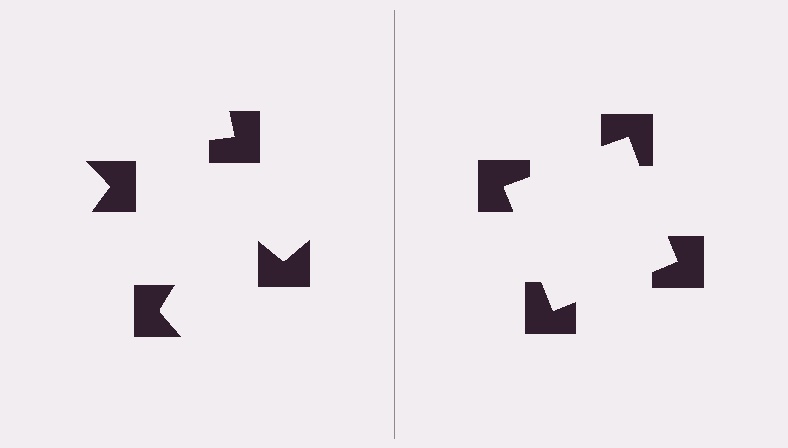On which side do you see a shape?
An illusory square appears on the right side. On the left side the wedge cuts are rotated, so no coherent shape forms.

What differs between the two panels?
The notched squares are positioned identically on both sides; only the wedge orientations differ. On the right they align to a square; on the left they are misaligned.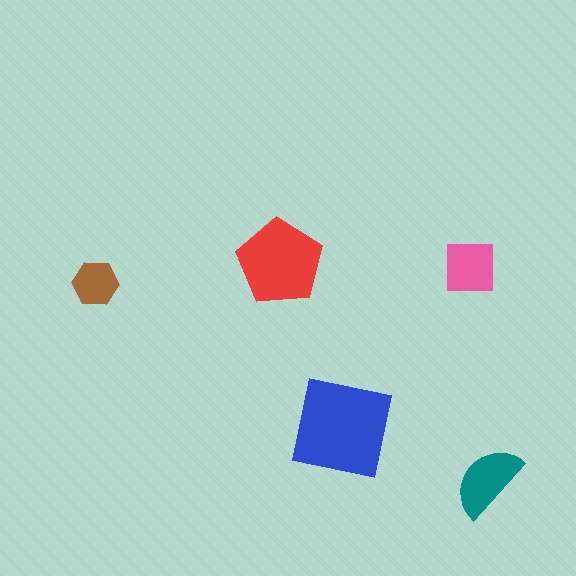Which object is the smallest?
The brown hexagon.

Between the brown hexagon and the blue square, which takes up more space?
The blue square.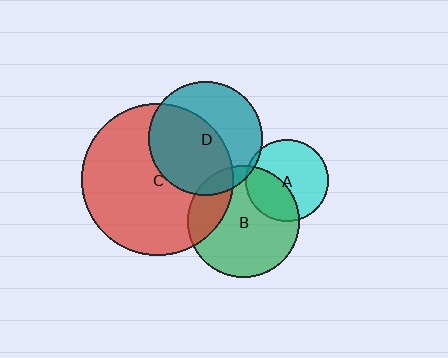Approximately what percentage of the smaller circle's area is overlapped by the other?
Approximately 25%.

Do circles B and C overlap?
Yes.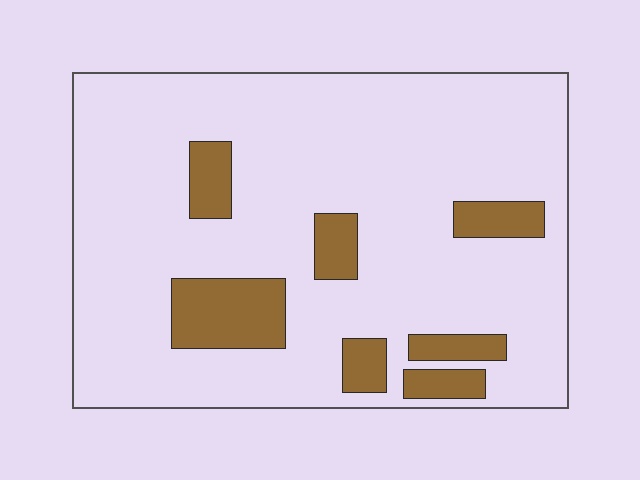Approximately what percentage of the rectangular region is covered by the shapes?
Approximately 15%.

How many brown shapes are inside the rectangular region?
7.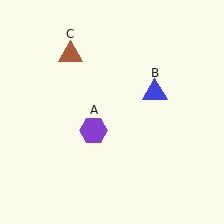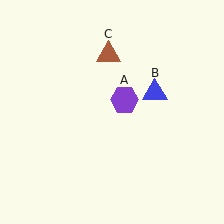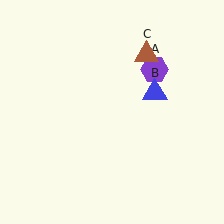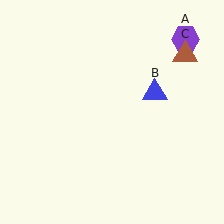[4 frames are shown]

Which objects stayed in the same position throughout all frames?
Blue triangle (object B) remained stationary.